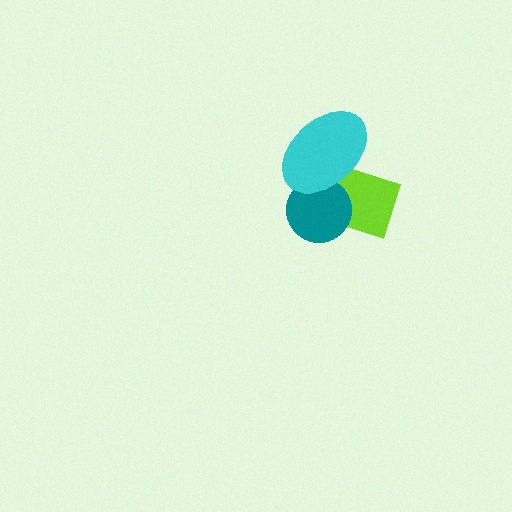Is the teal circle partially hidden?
Yes, it is partially covered by another shape.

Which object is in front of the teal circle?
The cyan ellipse is in front of the teal circle.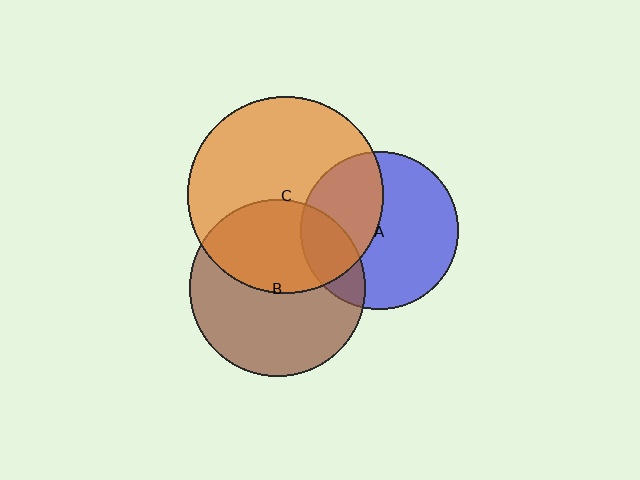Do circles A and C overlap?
Yes.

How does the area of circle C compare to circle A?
Approximately 1.5 times.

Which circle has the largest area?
Circle C (orange).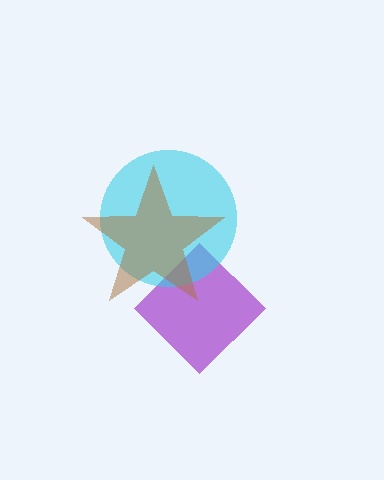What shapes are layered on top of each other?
The layered shapes are: a purple diamond, a cyan circle, a brown star.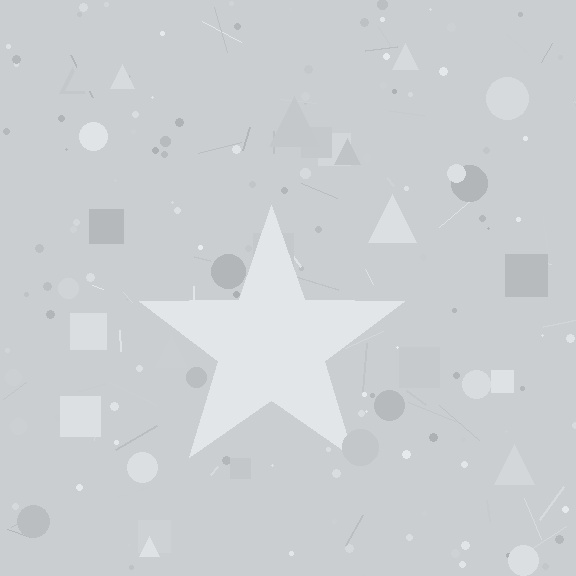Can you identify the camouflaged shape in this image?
The camouflaged shape is a star.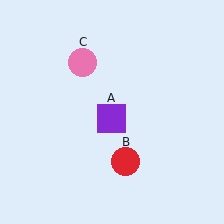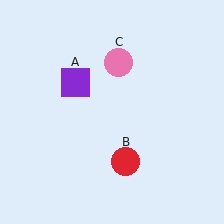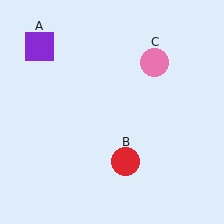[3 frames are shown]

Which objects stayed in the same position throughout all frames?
Red circle (object B) remained stationary.